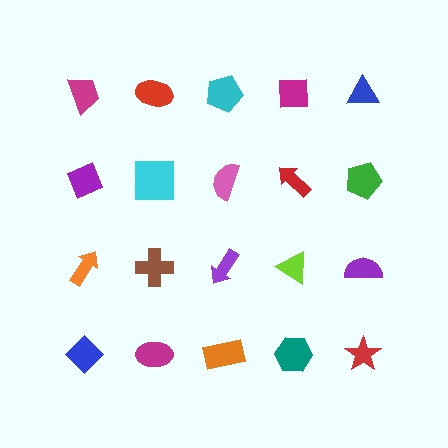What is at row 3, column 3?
A purple arrow.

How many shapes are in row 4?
5 shapes.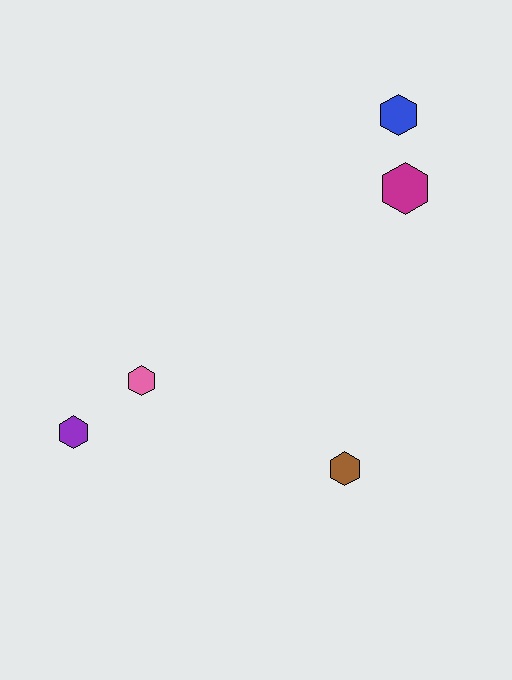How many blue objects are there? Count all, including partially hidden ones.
There is 1 blue object.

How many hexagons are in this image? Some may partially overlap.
There are 5 hexagons.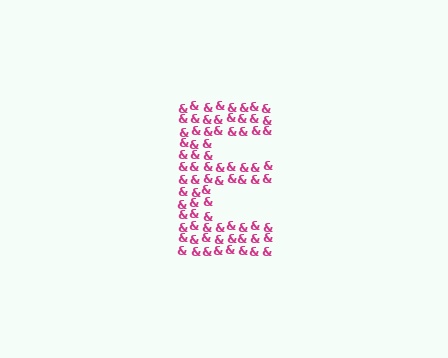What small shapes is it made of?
It is made of small ampersands.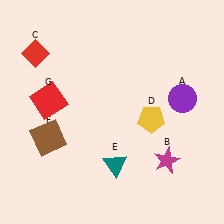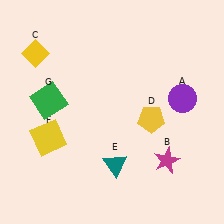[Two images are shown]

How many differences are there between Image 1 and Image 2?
There are 3 differences between the two images.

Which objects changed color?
C changed from red to yellow. F changed from brown to yellow. G changed from red to green.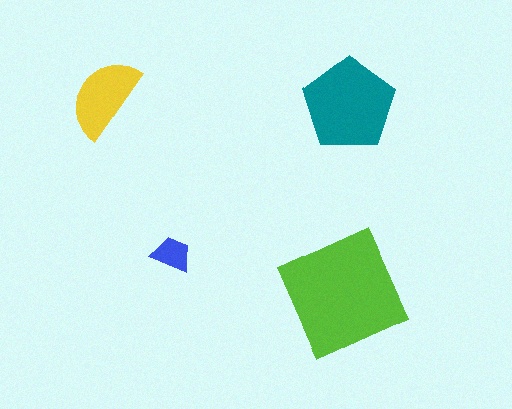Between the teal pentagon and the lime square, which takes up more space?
The lime square.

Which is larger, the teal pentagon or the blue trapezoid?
The teal pentagon.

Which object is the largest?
The lime square.